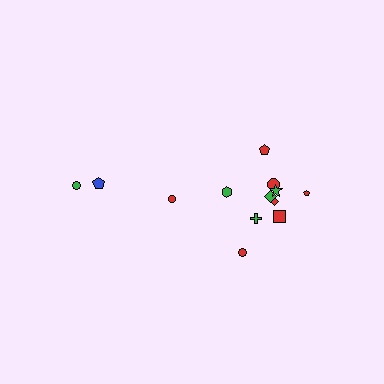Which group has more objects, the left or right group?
The right group.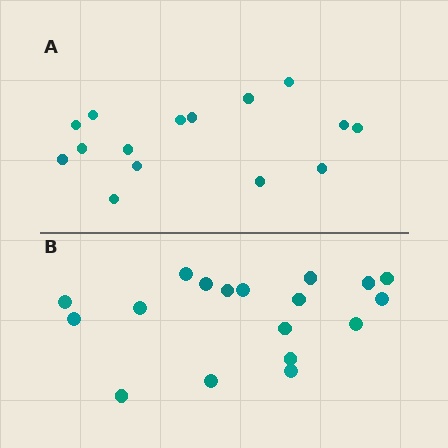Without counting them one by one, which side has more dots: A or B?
Region B (the bottom region) has more dots.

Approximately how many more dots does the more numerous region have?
Region B has just a few more — roughly 2 or 3 more dots than region A.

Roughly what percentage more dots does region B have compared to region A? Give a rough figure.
About 20% more.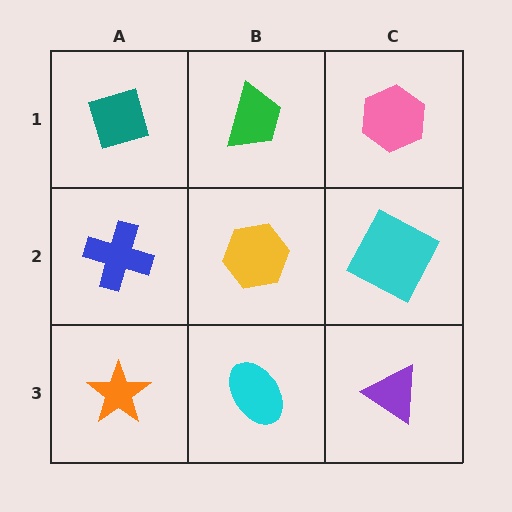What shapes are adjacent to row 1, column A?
A blue cross (row 2, column A), a green trapezoid (row 1, column B).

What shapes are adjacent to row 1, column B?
A yellow hexagon (row 2, column B), a teal diamond (row 1, column A), a pink hexagon (row 1, column C).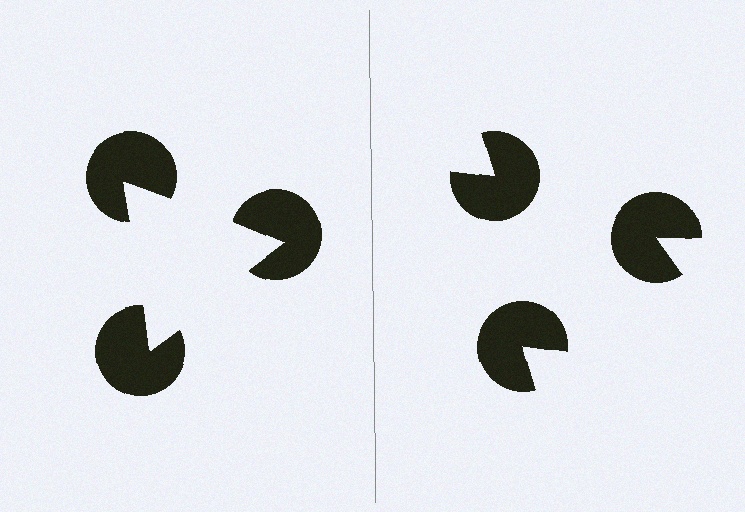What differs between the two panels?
The pac-man discs are positioned identically on both sides; only the wedge orientations differ. On the left they align to a triangle; on the right they are misaligned.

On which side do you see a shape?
An illusory triangle appears on the left side. On the right side the wedge cuts are rotated, so no coherent shape forms.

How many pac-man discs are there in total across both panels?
6 — 3 on each side.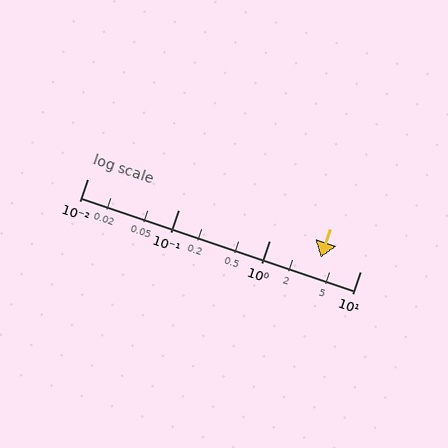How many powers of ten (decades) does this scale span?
The scale spans 3 decades, from 0.01 to 10.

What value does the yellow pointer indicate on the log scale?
The pointer indicates approximately 3.7.